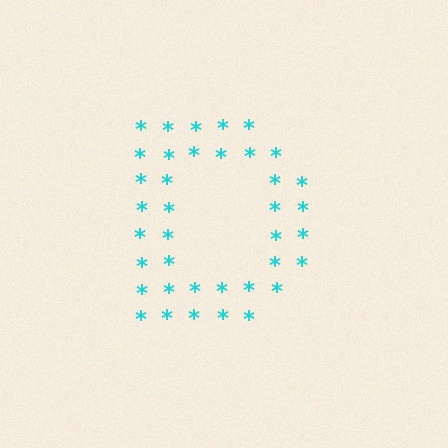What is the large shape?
The large shape is the letter D.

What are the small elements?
The small elements are asterisks.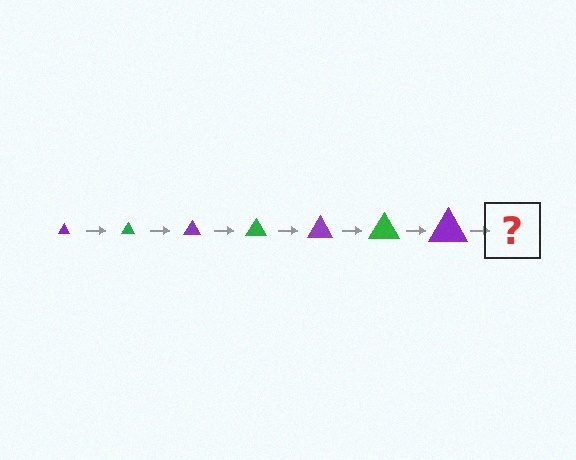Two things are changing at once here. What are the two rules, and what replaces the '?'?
The two rules are that the triangle grows larger each step and the color cycles through purple and green. The '?' should be a green triangle, larger than the previous one.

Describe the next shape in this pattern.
It should be a green triangle, larger than the previous one.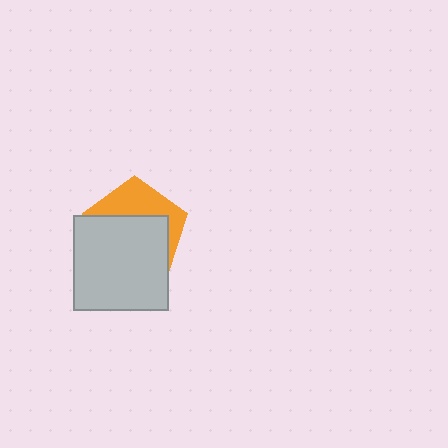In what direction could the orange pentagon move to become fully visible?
The orange pentagon could move up. That would shift it out from behind the light gray square entirely.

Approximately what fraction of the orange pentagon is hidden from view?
Roughly 63% of the orange pentagon is hidden behind the light gray square.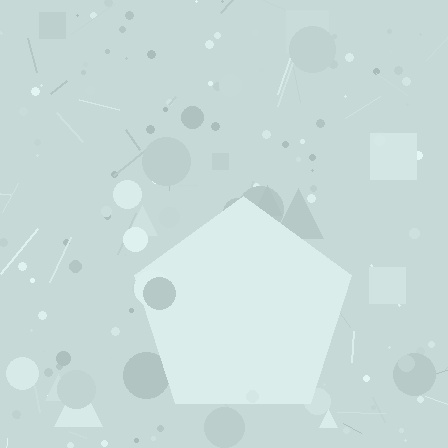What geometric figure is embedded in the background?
A pentagon is embedded in the background.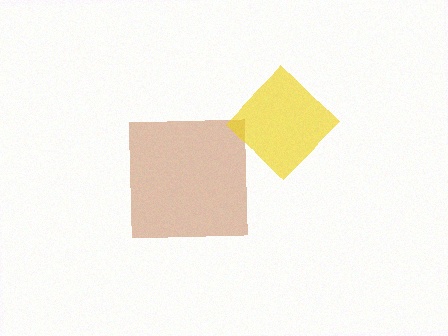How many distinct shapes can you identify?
There are 2 distinct shapes: a brown square, a yellow diamond.